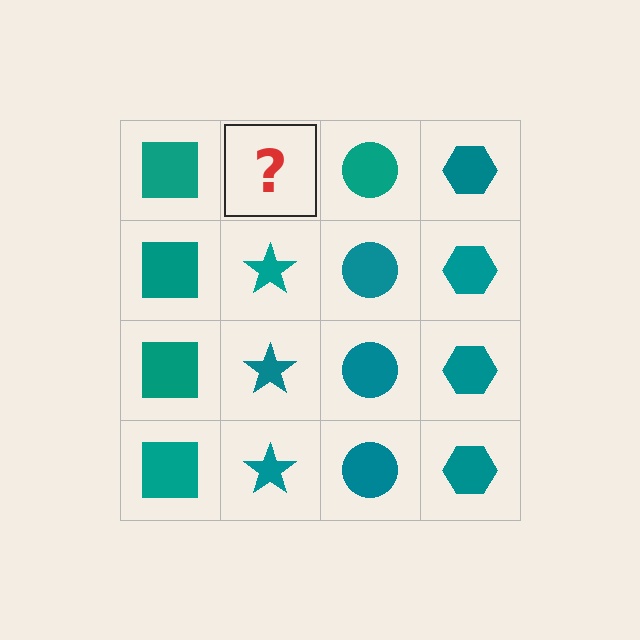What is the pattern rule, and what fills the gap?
The rule is that each column has a consistent shape. The gap should be filled with a teal star.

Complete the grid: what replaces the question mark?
The question mark should be replaced with a teal star.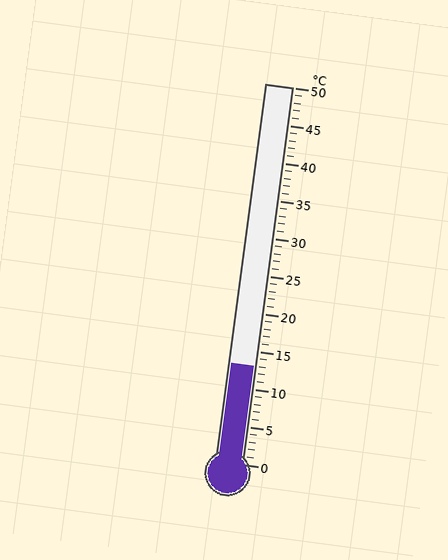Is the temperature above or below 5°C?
The temperature is above 5°C.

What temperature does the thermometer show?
The thermometer shows approximately 13°C.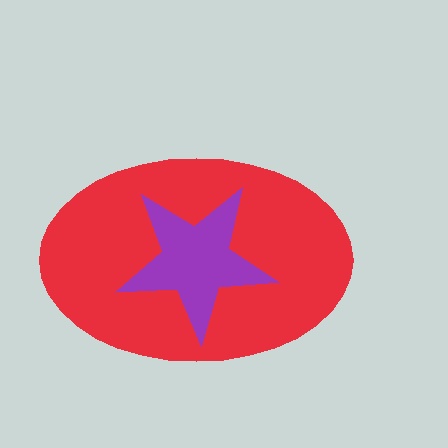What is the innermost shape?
The purple star.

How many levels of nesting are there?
2.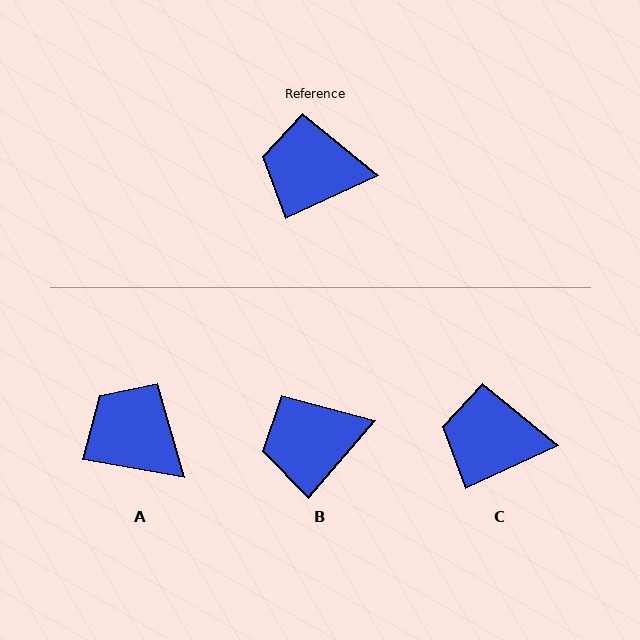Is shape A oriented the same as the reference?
No, it is off by about 35 degrees.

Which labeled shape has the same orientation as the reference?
C.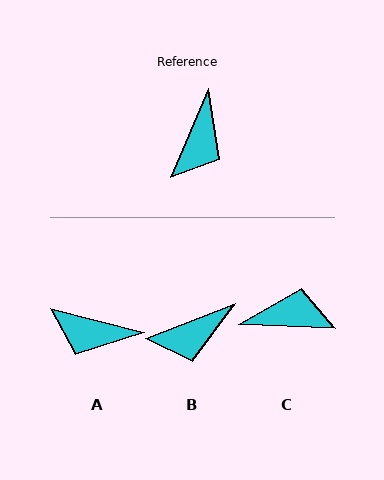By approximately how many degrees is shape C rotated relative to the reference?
Approximately 111 degrees counter-clockwise.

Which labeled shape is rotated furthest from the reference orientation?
C, about 111 degrees away.